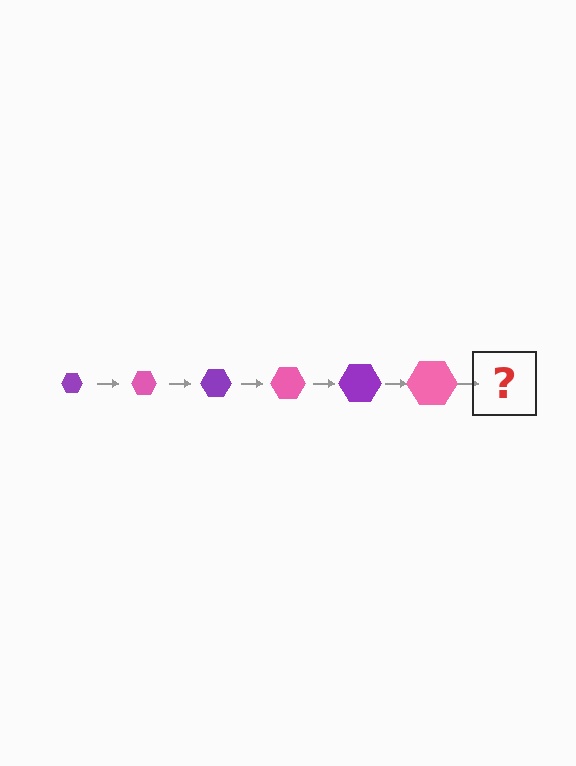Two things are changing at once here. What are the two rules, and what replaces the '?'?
The two rules are that the hexagon grows larger each step and the color cycles through purple and pink. The '?' should be a purple hexagon, larger than the previous one.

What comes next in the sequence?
The next element should be a purple hexagon, larger than the previous one.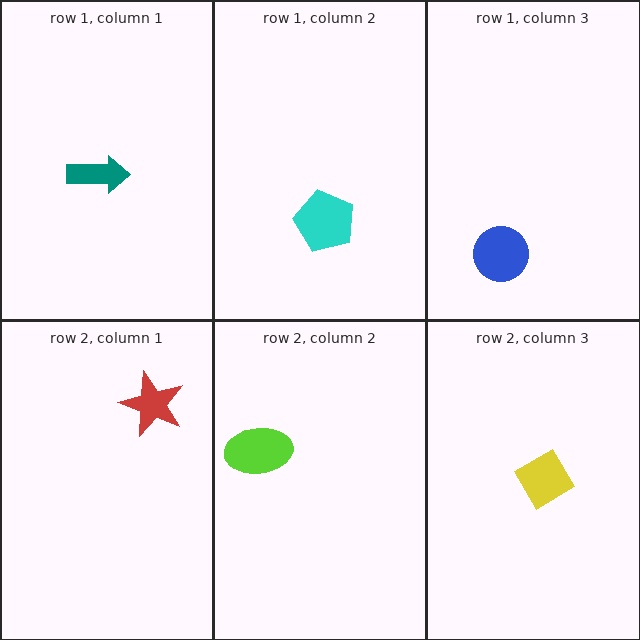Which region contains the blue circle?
The row 1, column 3 region.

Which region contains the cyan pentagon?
The row 1, column 2 region.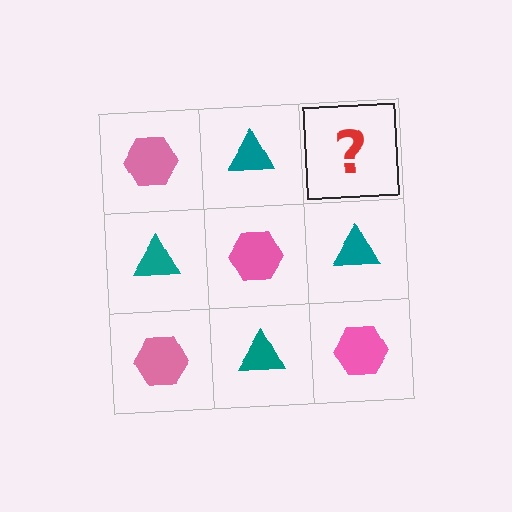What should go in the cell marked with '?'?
The missing cell should contain a pink hexagon.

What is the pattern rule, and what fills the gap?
The rule is that it alternates pink hexagon and teal triangle in a checkerboard pattern. The gap should be filled with a pink hexagon.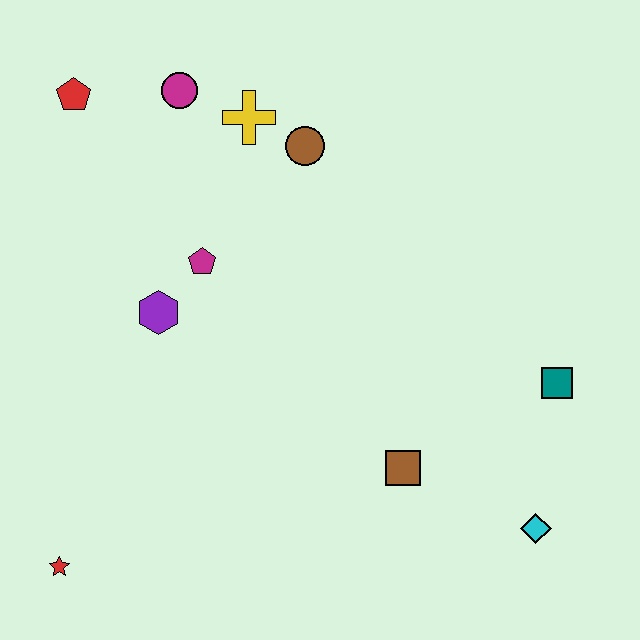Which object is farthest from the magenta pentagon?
The cyan diamond is farthest from the magenta pentagon.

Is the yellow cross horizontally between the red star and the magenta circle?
No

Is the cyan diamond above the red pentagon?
No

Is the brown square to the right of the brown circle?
Yes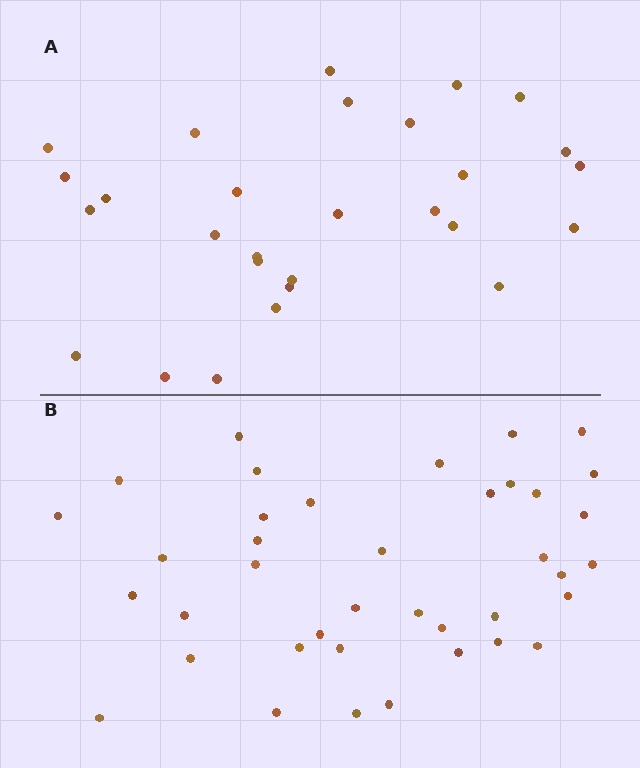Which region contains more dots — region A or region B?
Region B (the bottom region) has more dots.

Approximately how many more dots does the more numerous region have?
Region B has roughly 12 or so more dots than region A.